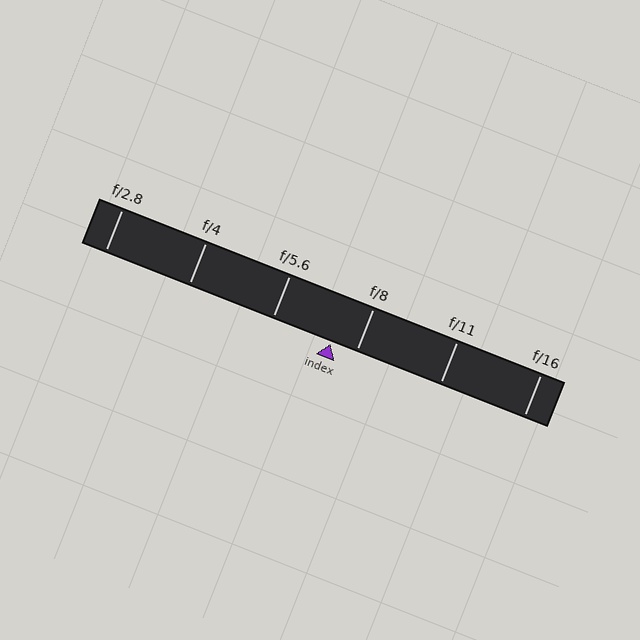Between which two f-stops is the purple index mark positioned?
The index mark is between f/5.6 and f/8.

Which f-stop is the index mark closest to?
The index mark is closest to f/8.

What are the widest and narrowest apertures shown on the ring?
The widest aperture shown is f/2.8 and the narrowest is f/16.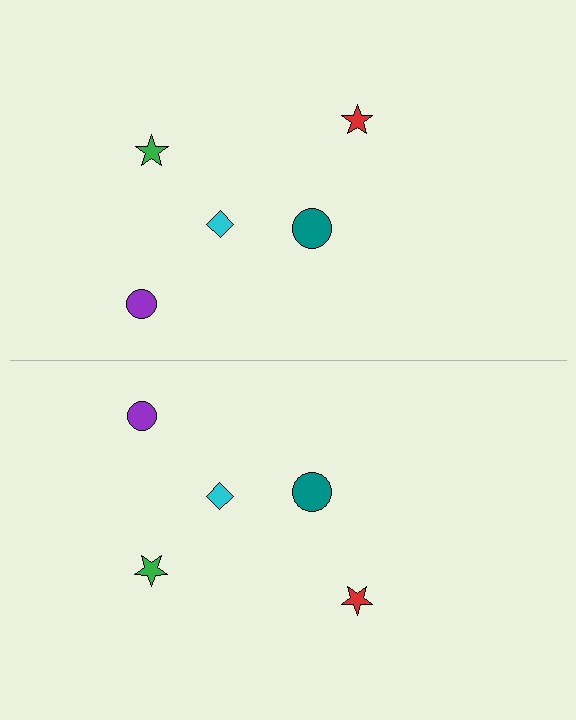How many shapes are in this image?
There are 10 shapes in this image.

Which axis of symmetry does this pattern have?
The pattern has a horizontal axis of symmetry running through the center of the image.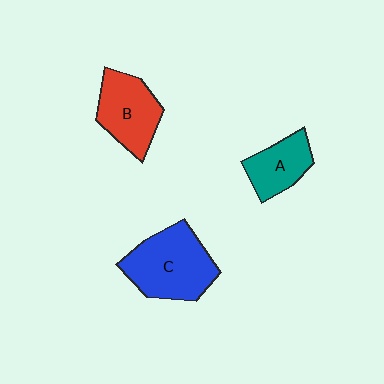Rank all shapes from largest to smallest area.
From largest to smallest: C (blue), B (red), A (teal).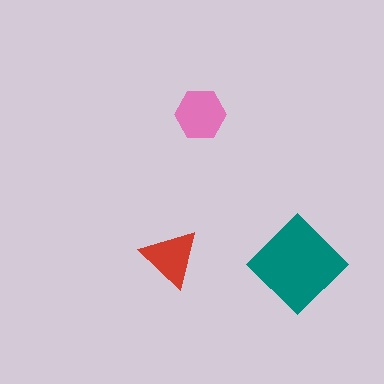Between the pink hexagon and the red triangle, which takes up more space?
The pink hexagon.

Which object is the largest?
The teal diamond.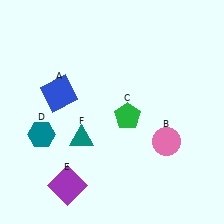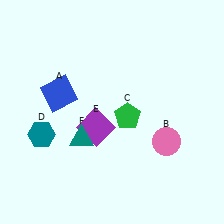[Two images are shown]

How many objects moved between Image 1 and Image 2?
1 object moved between the two images.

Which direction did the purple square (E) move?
The purple square (E) moved up.